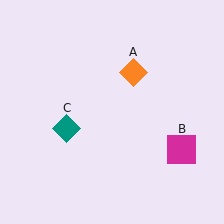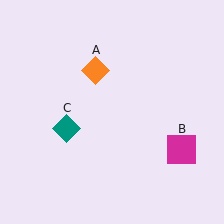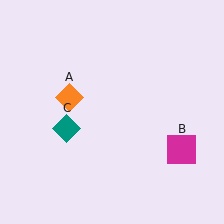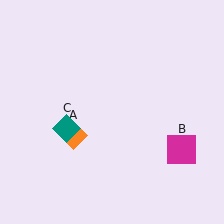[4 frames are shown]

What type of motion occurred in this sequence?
The orange diamond (object A) rotated counterclockwise around the center of the scene.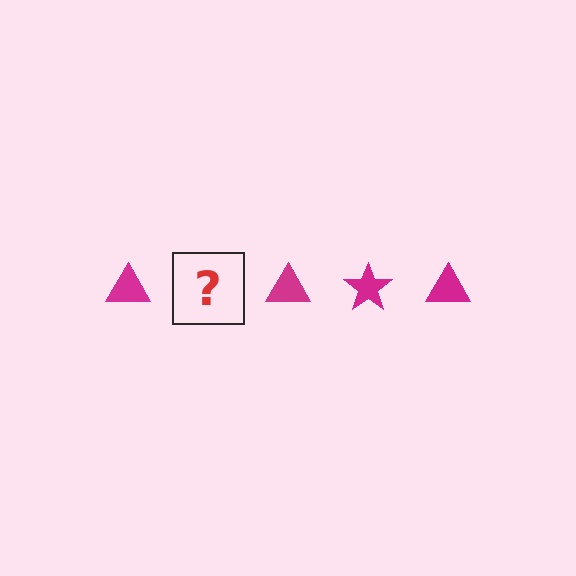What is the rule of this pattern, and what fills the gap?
The rule is that the pattern cycles through triangle, star shapes in magenta. The gap should be filled with a magenta star.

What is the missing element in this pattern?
The missing element is a magenta star.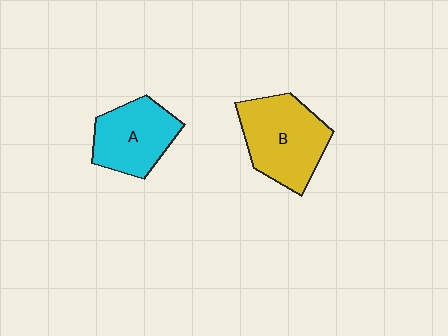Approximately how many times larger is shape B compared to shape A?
Approximately 1.3 times.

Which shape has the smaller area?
Shape A (cyan).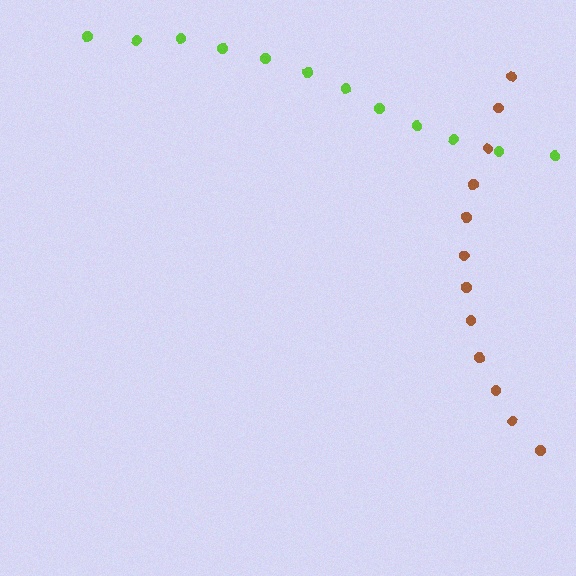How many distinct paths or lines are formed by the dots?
There are 2 distinct paths.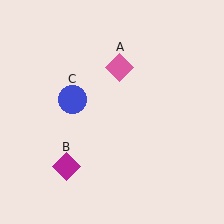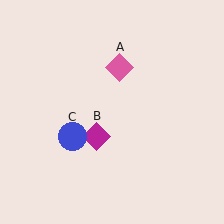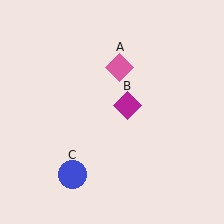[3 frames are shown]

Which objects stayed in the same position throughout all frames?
Pink diamond (object A) remained stationary.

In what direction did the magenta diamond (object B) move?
The magenta diamond (object B) moved up and to the right.